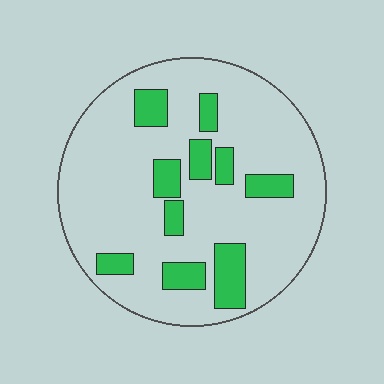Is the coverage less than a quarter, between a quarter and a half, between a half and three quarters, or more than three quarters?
Less than a quarter.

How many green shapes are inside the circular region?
10.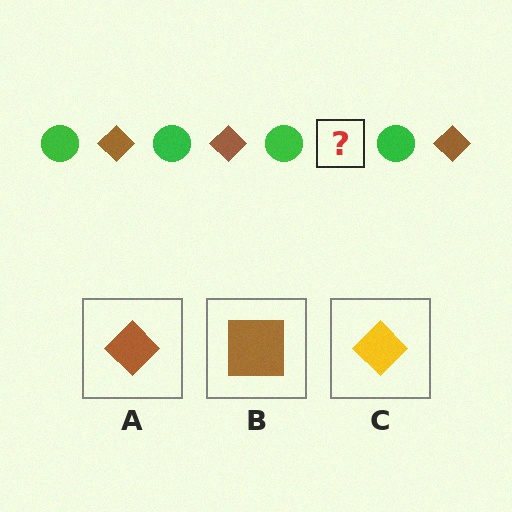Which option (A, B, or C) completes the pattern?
A.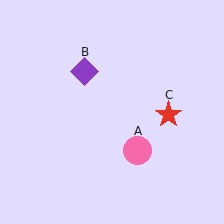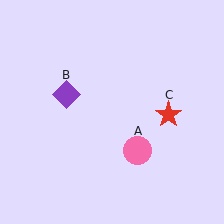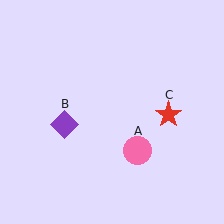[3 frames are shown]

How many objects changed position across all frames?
1 object changed position: purple diamond (object B).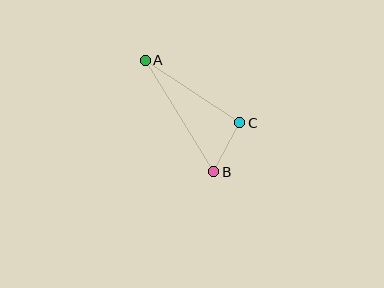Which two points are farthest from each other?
Points A and B are farthest from each other.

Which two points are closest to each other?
Points B and C are closest to each other.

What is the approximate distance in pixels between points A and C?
The distance between A and C is approximately 113 pixels.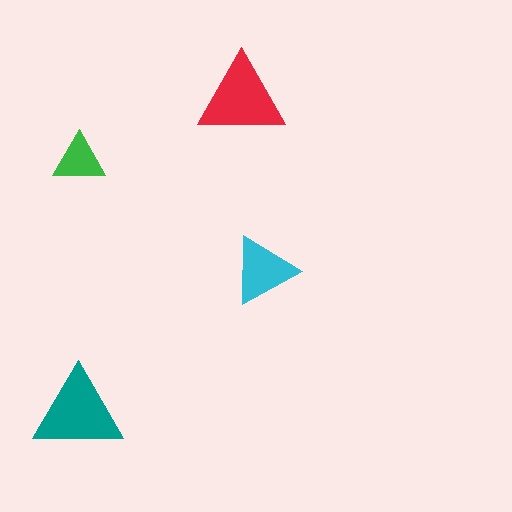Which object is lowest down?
The teal triangle is bottommost.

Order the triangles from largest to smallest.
the teal one, the red one, the cyan one, the green one.